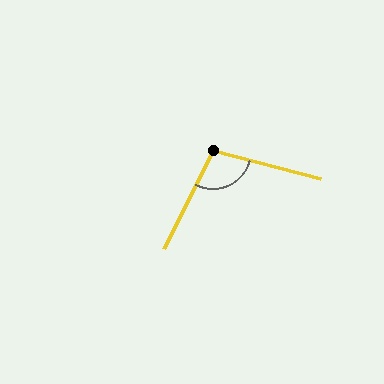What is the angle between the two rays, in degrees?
Approximately 102 degrees.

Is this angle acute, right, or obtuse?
It is obtuse.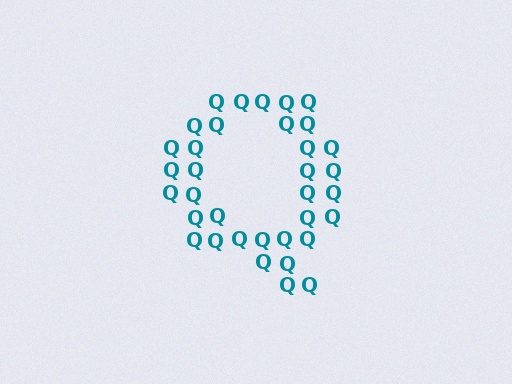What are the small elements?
The small elements are letter Q's.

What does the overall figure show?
The overall figure shows the letter Q.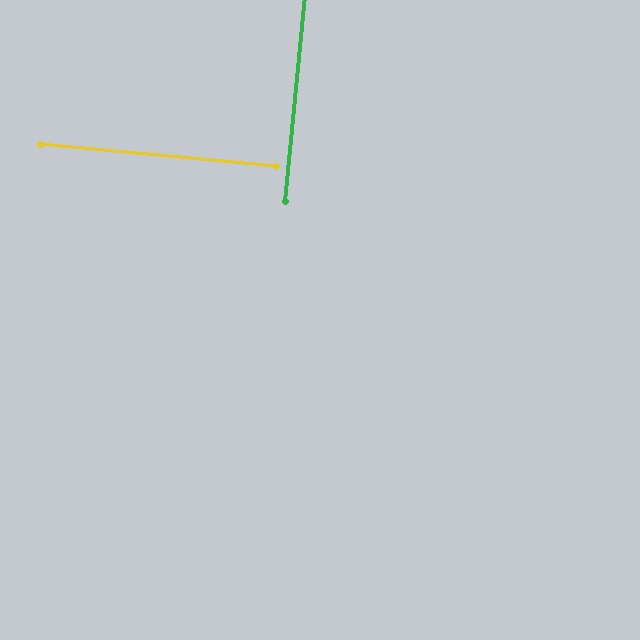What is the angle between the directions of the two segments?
Approximately 90 degrees.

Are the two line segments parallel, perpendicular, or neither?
Perpendicular — they meet at approximately 90°.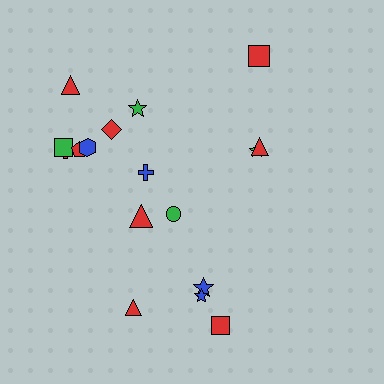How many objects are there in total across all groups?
There are 17 objects.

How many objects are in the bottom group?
There are 6 objects.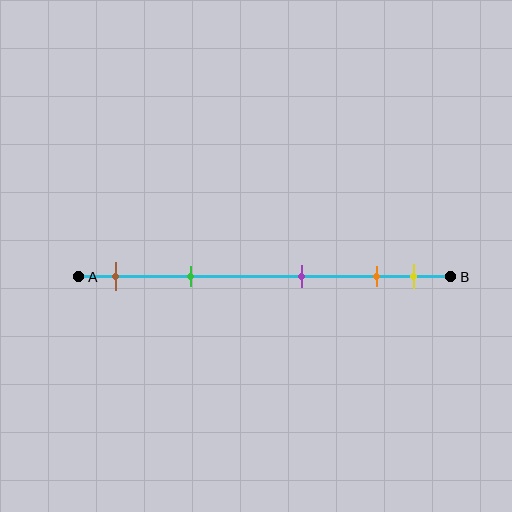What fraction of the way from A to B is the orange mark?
The orange mark is approximately 80% (0.8) of the way from A to B.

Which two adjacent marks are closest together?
The orange and yellow marks are the closest adjacent pair.